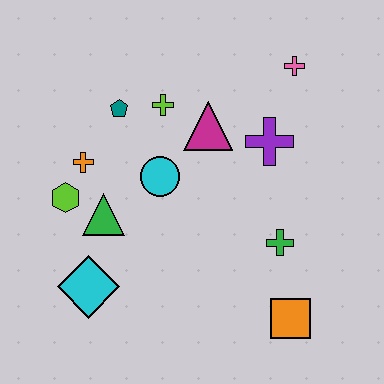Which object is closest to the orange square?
The green cross is closest to the orange square.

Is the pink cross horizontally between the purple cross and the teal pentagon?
No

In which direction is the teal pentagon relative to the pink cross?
The teal pentagon is to the left of the pink cross.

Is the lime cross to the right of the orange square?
No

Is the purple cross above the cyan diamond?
Yes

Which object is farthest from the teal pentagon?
The orange square is farthest from the teal pentagon.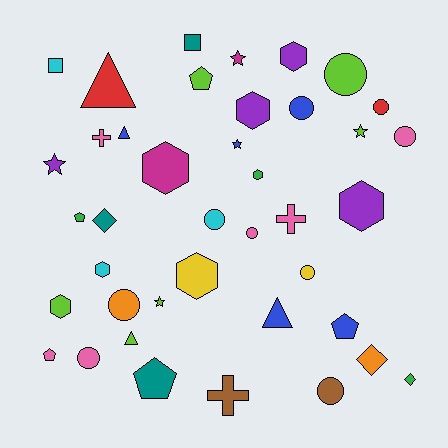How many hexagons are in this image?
There are 8 hexagons.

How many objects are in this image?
There are 40 objects.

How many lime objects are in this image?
There are 6 lime objects.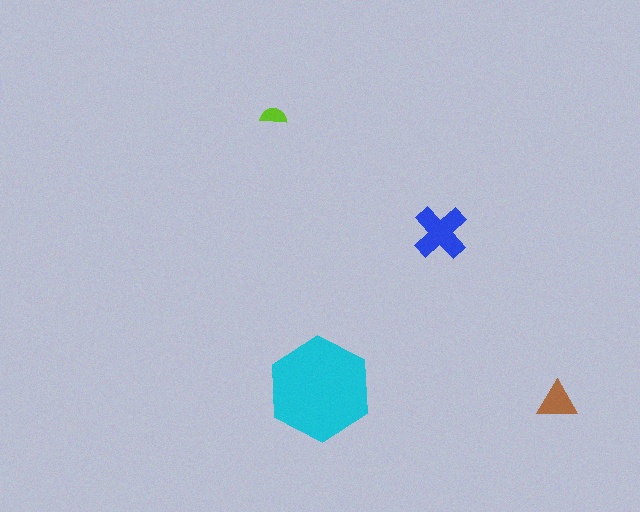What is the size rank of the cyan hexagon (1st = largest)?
1st.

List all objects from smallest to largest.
The lime semicircle, the brown triangle, the blue cross, the cyan hexagon.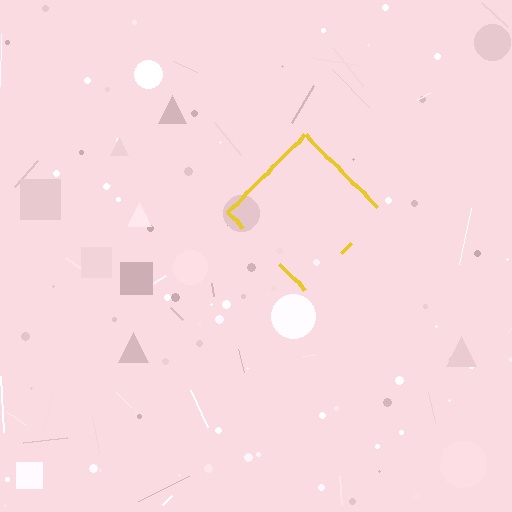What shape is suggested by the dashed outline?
The dashed outline suggests a diamond.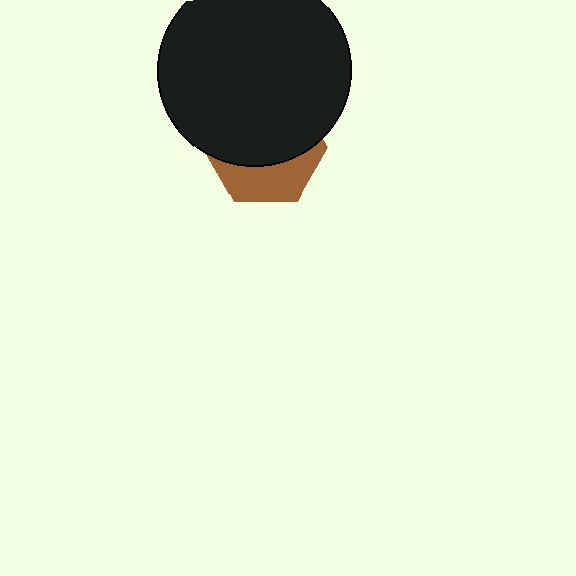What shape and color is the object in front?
The object in front is a black circle.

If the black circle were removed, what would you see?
You would see the complete brown hexagon.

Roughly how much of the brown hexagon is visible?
A small part of it is visible (roughly 36%).